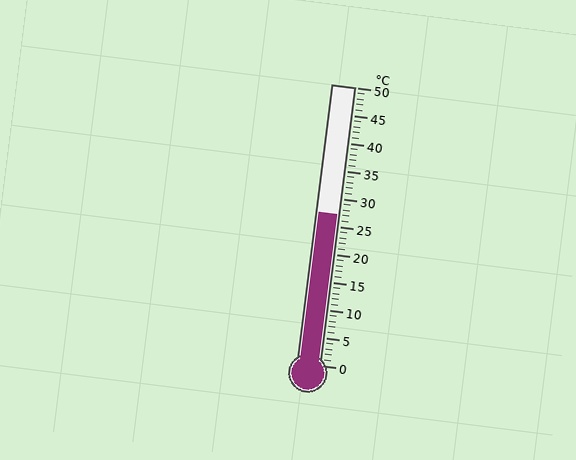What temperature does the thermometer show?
The thermometer shows approximately 27°C.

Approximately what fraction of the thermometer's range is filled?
The thermometer is filled to approximately 55% of its range.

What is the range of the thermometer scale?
The thermometer scale ranges from 0°C to 50°C.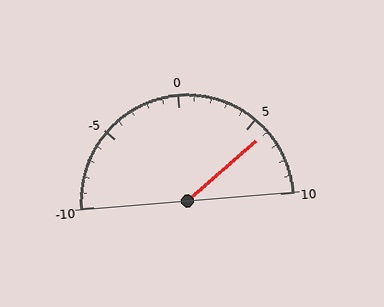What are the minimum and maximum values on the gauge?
The gauge ranges from -10 to 10.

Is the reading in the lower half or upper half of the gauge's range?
The reading is in the upper half of the range (-10 to 10).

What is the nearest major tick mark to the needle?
The nearest major tick mark is 5.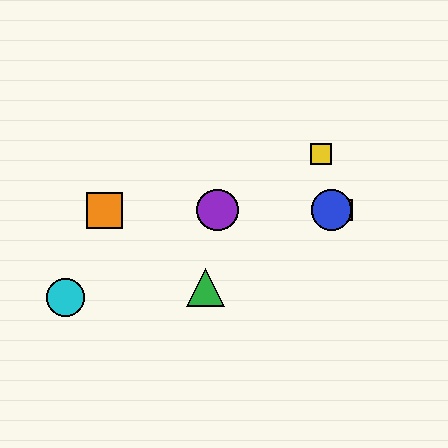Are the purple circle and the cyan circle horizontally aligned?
No, the purple circle is at y≈210 and the cyan circle is at y≈297.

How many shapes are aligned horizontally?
4 shapes (the red square, the blue circle, the purple circle, the orange square) are aligned horizontally.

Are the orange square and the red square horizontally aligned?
Yes, both are at y≈210.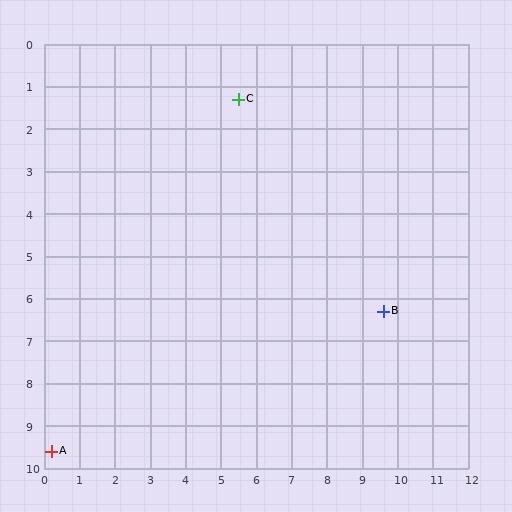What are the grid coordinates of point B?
Point B is at approximately (9.6, 6.3).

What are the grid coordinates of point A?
Point A is at approximately (0.2, 9.6).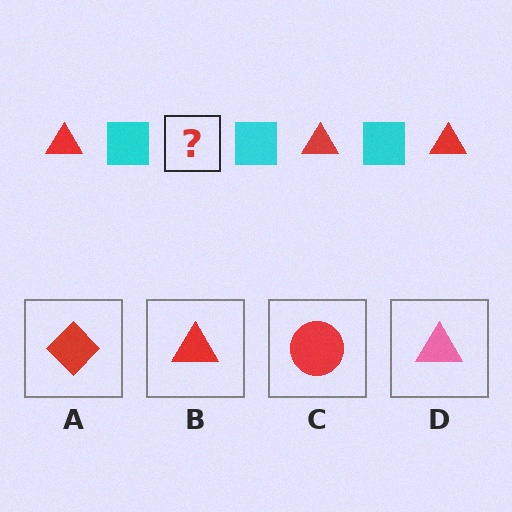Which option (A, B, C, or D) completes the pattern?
B.